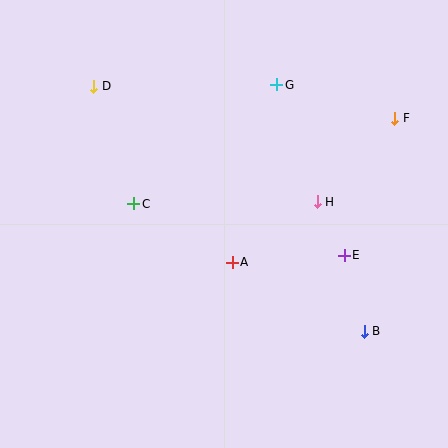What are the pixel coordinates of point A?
Point A is at (232, 262).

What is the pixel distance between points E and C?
The distance between E and C is 217 pixels.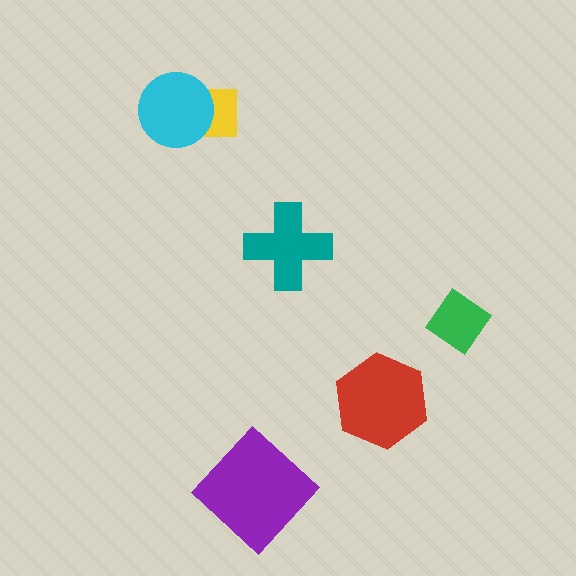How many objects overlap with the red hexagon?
0 objects overlap with the red hexagon.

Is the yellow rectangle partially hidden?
Yes, it is partially covered by another shape.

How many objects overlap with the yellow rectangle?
1 object overlaps with the yellow rectangle.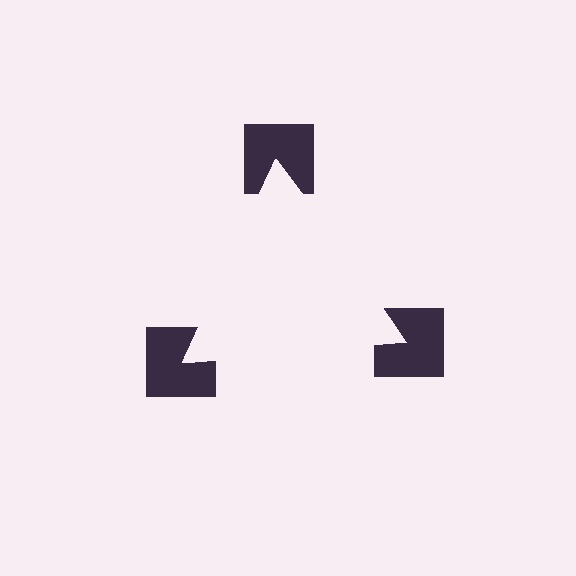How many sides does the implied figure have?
3 sides.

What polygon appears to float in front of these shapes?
An illusory triangle — its edges are inferred from the aligned wedge cuts in the notched squares, not physically drawn.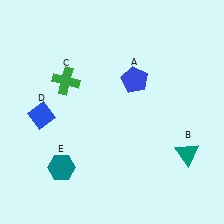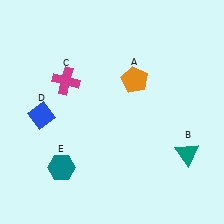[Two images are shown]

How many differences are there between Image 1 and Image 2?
There are 2 differences between the two images.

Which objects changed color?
A changed from blue to orange. C changed from green to magenta.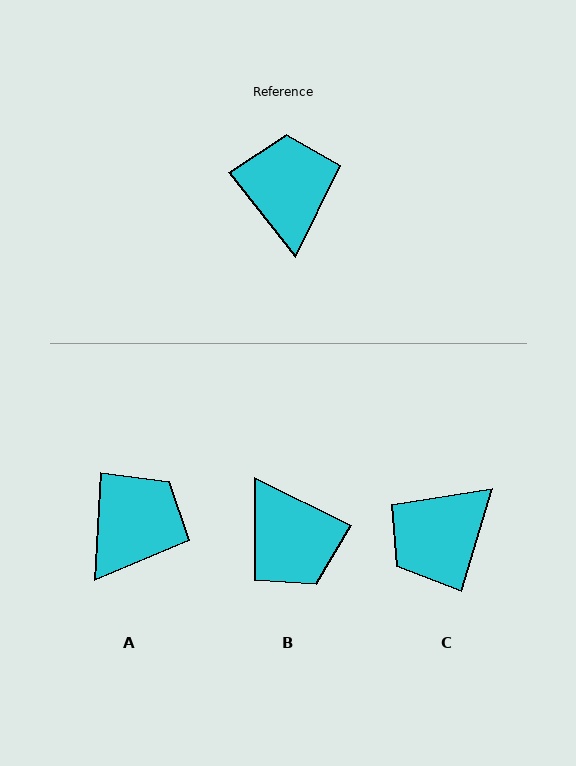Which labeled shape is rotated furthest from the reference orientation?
B, about 154 degrees away.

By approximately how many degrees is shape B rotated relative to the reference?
Approximately 154 degrees clockwise.